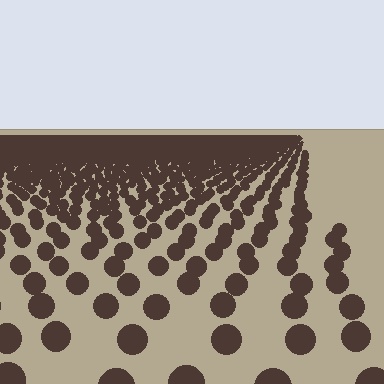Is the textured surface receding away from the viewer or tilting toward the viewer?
The surface is receding away from the viewer. Texture elements get smaller and denser toward the top.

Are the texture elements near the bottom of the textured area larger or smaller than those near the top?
Larger. Near the bottom, elements are closer to the viewer and appear at a bigger on-screen size.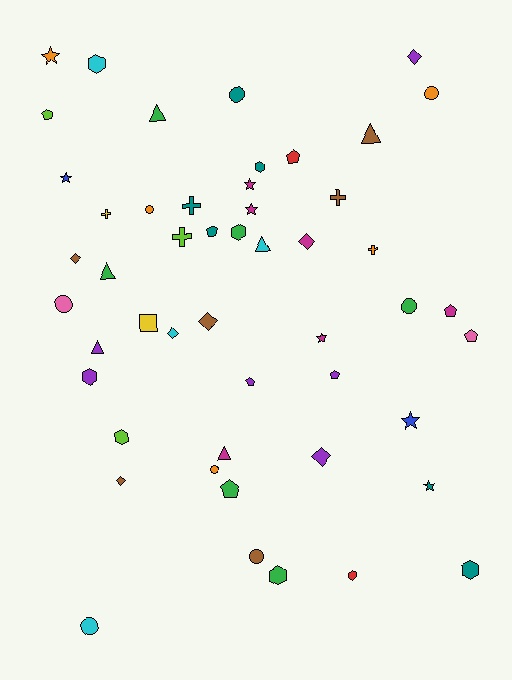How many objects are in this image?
There are 50 objects.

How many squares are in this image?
There is 1 square.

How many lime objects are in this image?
There are 3 lime objects.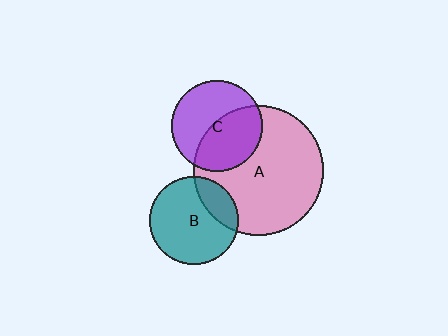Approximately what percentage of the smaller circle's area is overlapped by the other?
Approximately 45%.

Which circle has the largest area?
Circle A (pink).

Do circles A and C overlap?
Yes.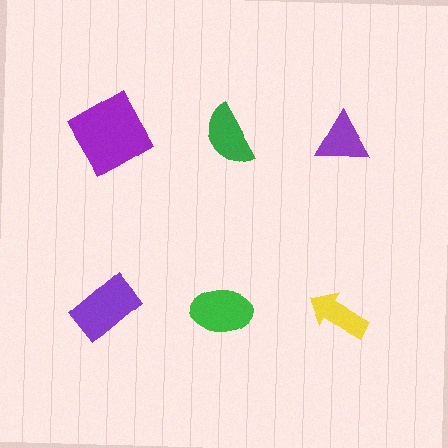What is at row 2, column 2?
A green ellipse.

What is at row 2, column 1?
A purple rectangle.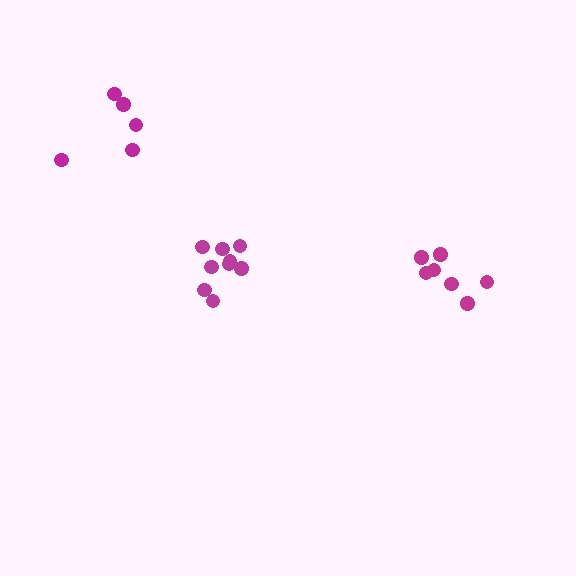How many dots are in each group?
Group 1: 9 dots, Group 2: 7 dots, Group 3: 5 dots (21 total).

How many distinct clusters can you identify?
There are 3 distinct clusters.